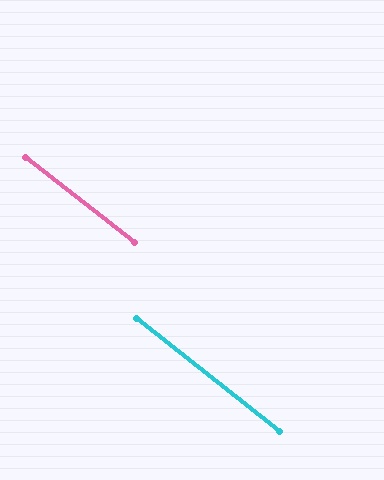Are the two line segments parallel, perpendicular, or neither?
Parallel — their directions differ by only 0.2°.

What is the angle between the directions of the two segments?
Approximately 0 degrees.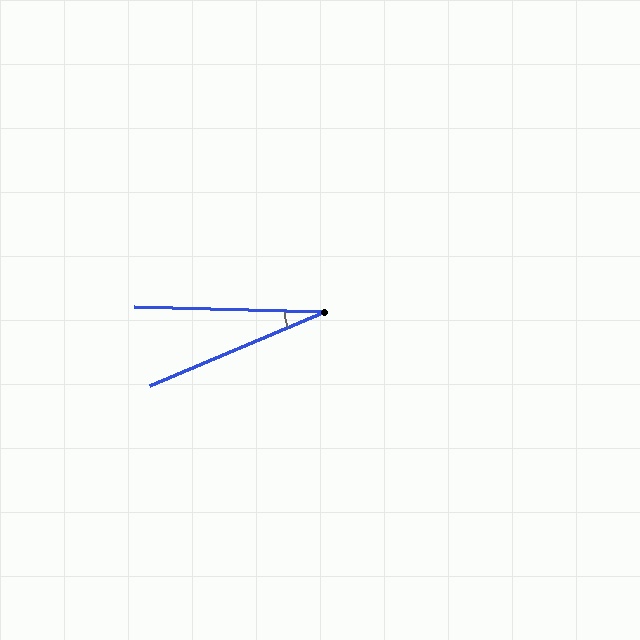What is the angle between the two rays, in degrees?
Approximately 24 degrees.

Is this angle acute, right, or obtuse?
It is acute.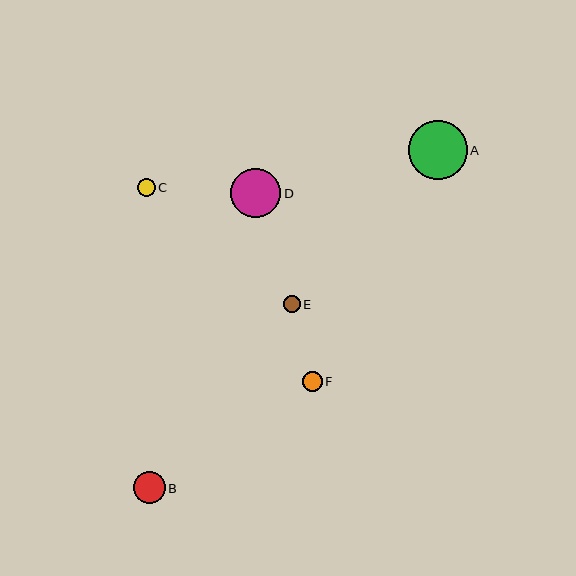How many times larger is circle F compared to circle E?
Circle F is approximately 1.2 times the size of circle E.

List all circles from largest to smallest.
From largest to smallest: A, D, B, F, C, E.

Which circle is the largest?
Circle A is the largest with a size of approximately 59 pixels.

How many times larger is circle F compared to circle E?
Circle F is approximately 1.2 times the size of circle E.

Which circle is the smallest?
Circle E is the smallest with a size of approximately 17 pixels.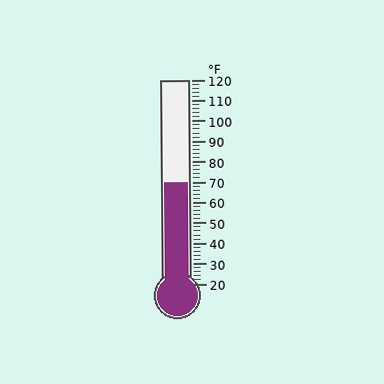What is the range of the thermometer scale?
The thermometer scale ranges from 20°F to 120°F.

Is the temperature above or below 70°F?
The temperature is at 70°F.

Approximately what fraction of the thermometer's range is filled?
The thermometer is filled to approximately 50% of its range.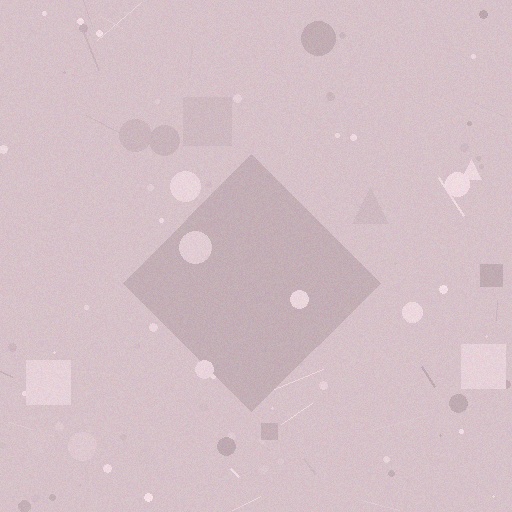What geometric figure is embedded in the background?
A diamond is embedded in the background.